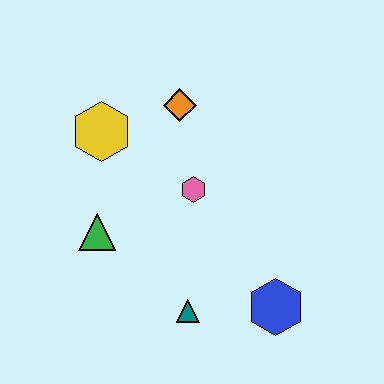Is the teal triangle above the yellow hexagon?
No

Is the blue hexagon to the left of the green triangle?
No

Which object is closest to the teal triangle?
The blue hexagon is closest to the teal triangle.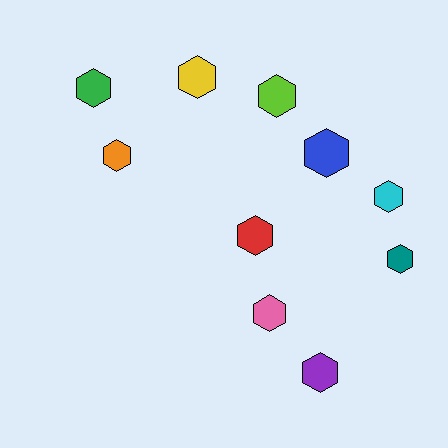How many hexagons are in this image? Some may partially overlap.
There are 10 hexagons.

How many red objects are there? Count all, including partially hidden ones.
There is 1 red object.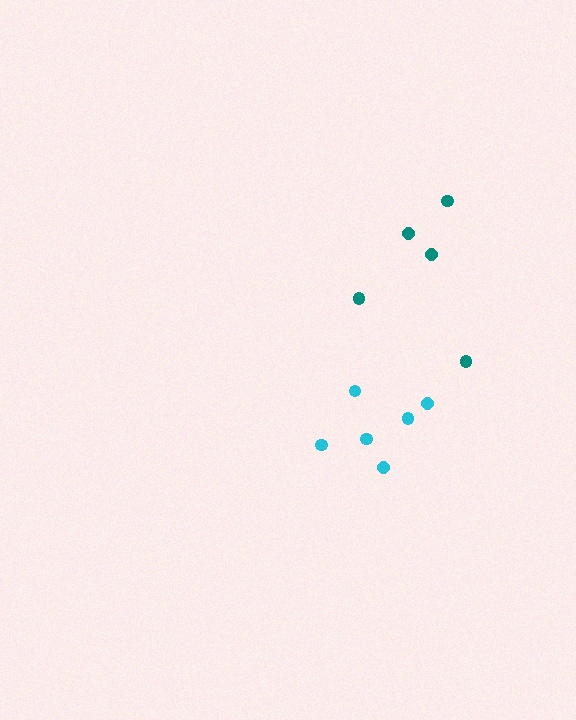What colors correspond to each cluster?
The clusters are colored: teal, cyan.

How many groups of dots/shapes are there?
There are 2 groups.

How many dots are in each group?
Group 1: 5 dots, Group 2: 6 dots (11 total).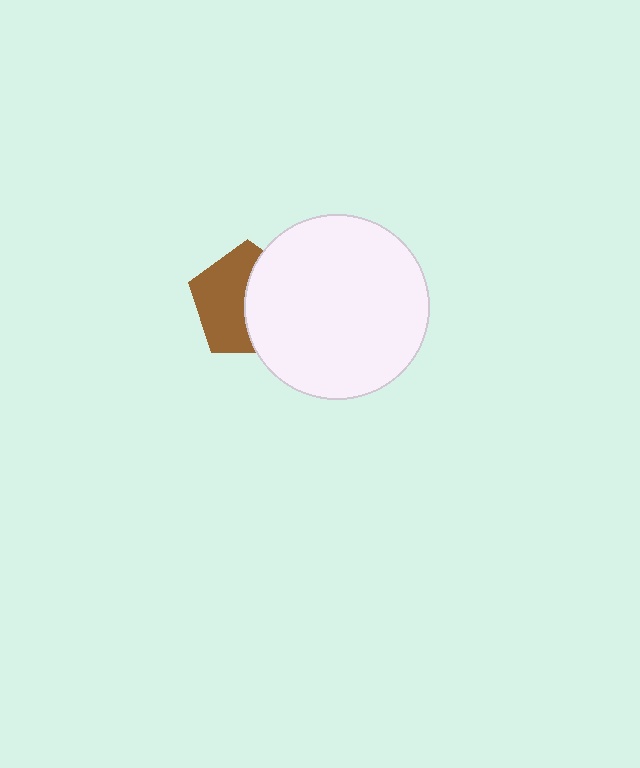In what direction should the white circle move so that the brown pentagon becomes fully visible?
The white circle should move right. That is the shortest direction to clear the overlap and leave the brown pentagon fully visible.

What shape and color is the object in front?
The object in front is a white circle.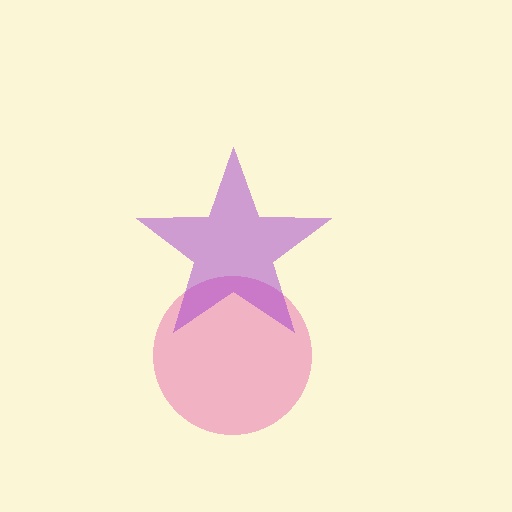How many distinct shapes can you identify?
There are 2 distinct shapes: a pink circle, a purple star.